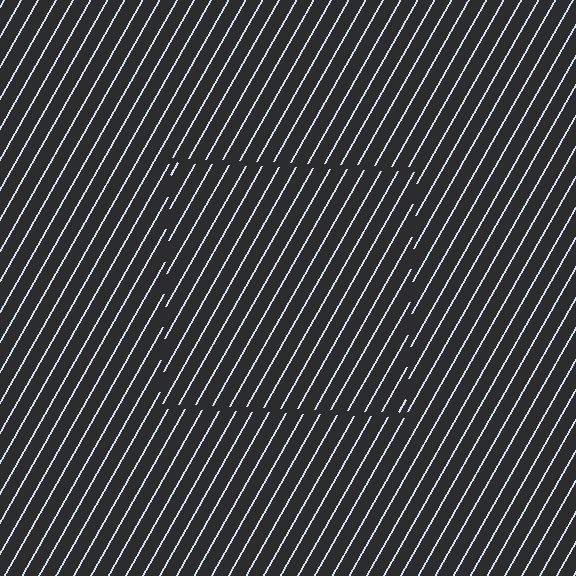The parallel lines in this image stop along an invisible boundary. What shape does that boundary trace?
An illusory square. The interior of the shape contains the same grating, shifted by half a period — the contour is defined by the phase discontinuity where line-ends from the inner and outer gratings abut.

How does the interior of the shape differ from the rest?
The interior of the shape contains the same grating, shifted by half a period — the contour is defined by the phase discontinuity where line-ends from the inner and outer gratings abut.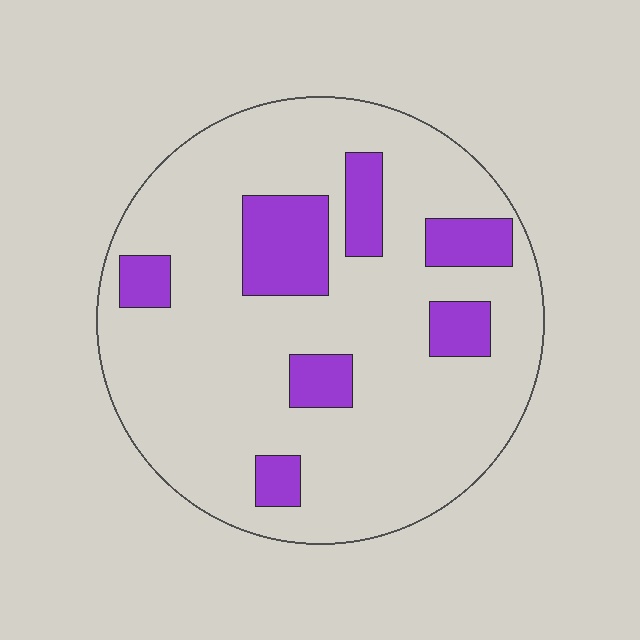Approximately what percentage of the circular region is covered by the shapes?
Approximately 20%.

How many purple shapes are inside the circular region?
7.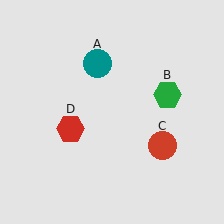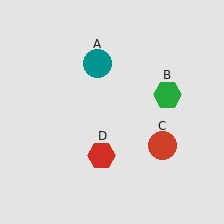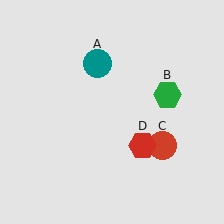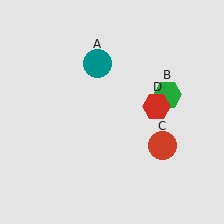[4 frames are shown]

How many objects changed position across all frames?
1 object changed position: red hexagon (object D).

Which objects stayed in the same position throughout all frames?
Teal circle (object A) and green hexagon (object B) and red circle (object C) remained stationary.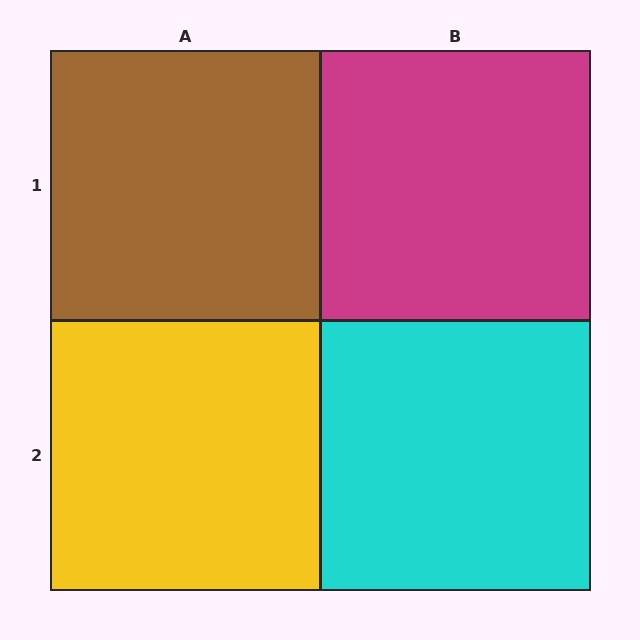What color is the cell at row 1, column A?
Brown.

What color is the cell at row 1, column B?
Magenta.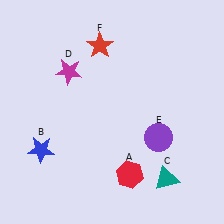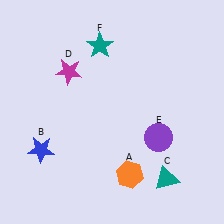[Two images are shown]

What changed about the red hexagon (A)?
In Image 1, A is red. In Image 2, it changed to orange.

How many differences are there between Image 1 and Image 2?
There are 2 differences between the two images.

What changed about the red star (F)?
In Image 1, F is red. In Image 2, it changed to teal.